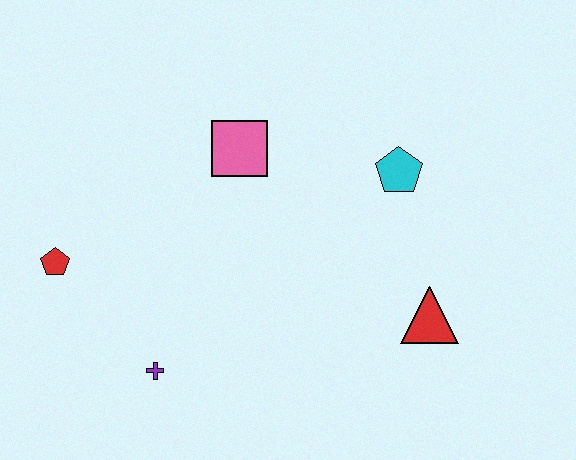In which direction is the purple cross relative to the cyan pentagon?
The purple cross is to the left of the cyan pentagon.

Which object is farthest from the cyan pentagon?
The red pentagon is farthest from the cyan pentagon.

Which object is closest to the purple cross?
The red pentagon is closest to the purple cross.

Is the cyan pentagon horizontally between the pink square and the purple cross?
No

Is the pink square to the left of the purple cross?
No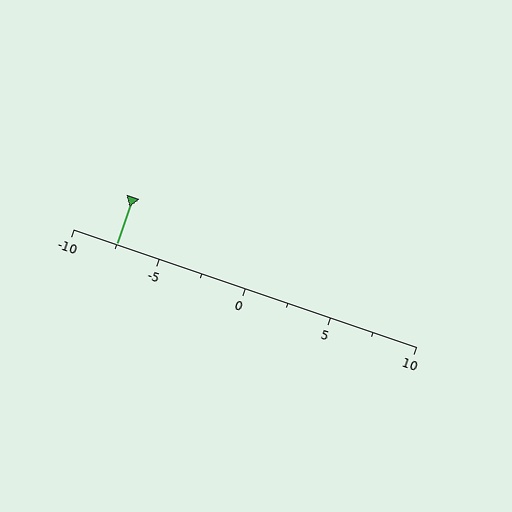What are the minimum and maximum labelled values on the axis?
The axis runs from -10 to 10.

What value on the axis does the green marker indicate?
The marker indicates approximately -7.5.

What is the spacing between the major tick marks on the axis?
The major ticks are spaced 5 apart.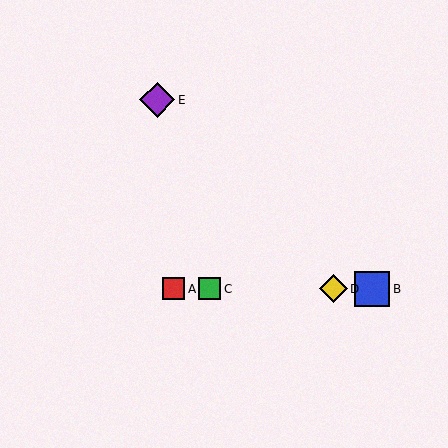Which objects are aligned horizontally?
Objects A, B, C, D are aligned horizontally.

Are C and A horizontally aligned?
Yes, both are at y≈289.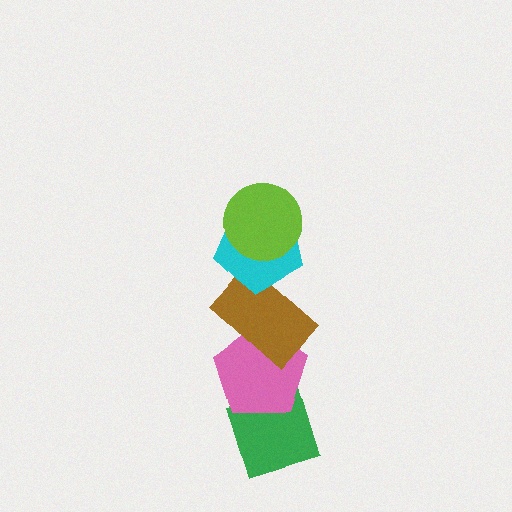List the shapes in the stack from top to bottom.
From top to bottom: the lime circle, the cyan pentagon, the brown rectangle, the pink pentagon, the green diamond.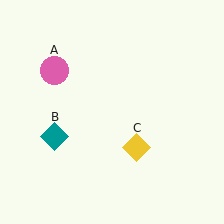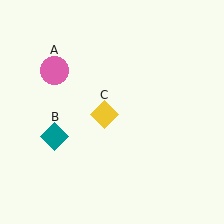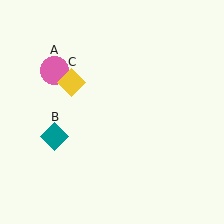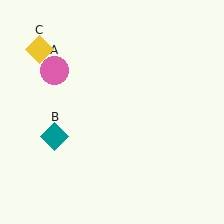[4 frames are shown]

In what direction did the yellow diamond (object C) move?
The yellow diamond (object C) moved up and to the left.